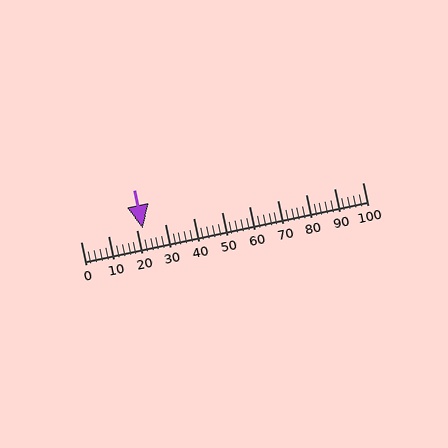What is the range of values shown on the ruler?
The ruler shows values from 0 to 100.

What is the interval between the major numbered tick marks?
The major tick marks are spaced 10 units apart.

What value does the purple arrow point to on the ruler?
The purple arrow points to approximately 22.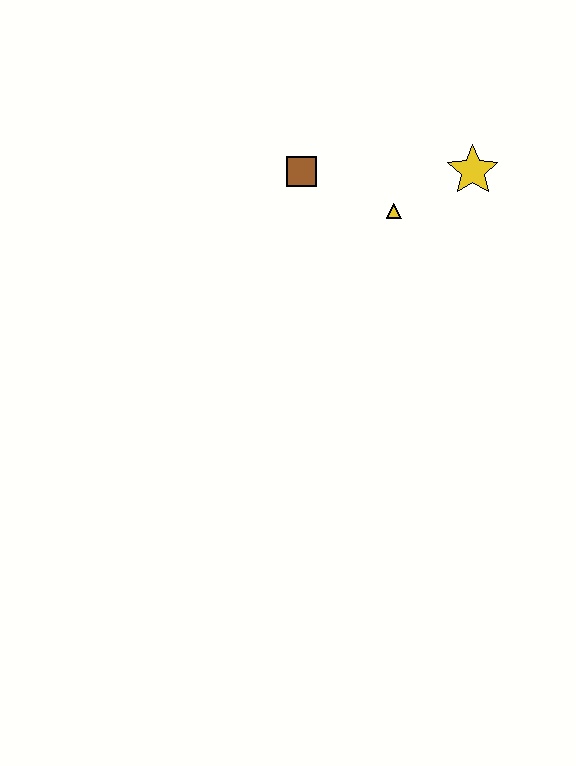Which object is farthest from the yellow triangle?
The brown square is farthest from the yellow triangle.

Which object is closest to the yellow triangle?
The yellow star is closest to the yellow triangle.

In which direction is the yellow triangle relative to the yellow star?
The yellow triangle is to the left of the yellow star.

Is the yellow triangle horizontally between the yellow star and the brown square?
Yes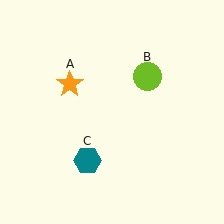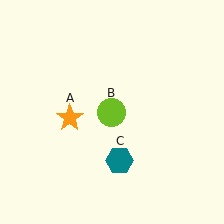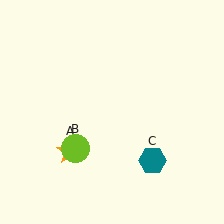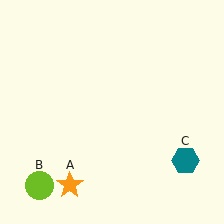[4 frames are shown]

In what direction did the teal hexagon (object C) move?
The teal hexagon (object C) moved right.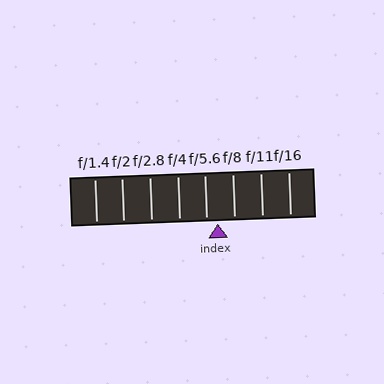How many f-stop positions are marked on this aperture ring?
There are 8 f-stop positions marked.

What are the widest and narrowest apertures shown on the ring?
The widest aperture shown is f/1.4 and the narrowest is f/16.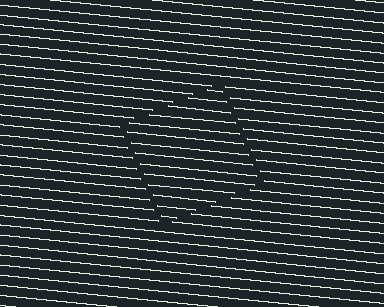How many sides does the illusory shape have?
4 sides — the line-ends trace a square.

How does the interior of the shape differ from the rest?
The interior of the shape contains the same grating, shifted by half a period — the contour is defined by the phase discontinuity where line-ends from the inner and outer gratings abut.